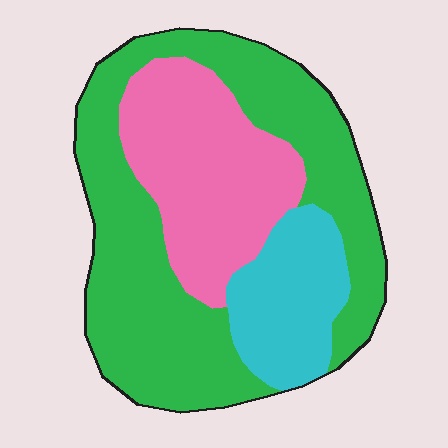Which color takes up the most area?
Green, at roughly 55%.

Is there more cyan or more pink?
Pink.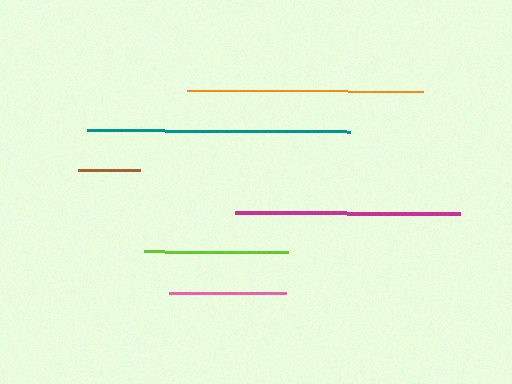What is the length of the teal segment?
The teal segment is approximately 262 pixels long.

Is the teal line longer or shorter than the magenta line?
The teal line is longer than the magenta line.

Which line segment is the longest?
The teal line is the longest at approximately 262 pixels.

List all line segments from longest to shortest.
From longest to shortest: teal, orange, magenta, lime, pink, brown.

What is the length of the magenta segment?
The magenta segment is approximately 225 pixels long.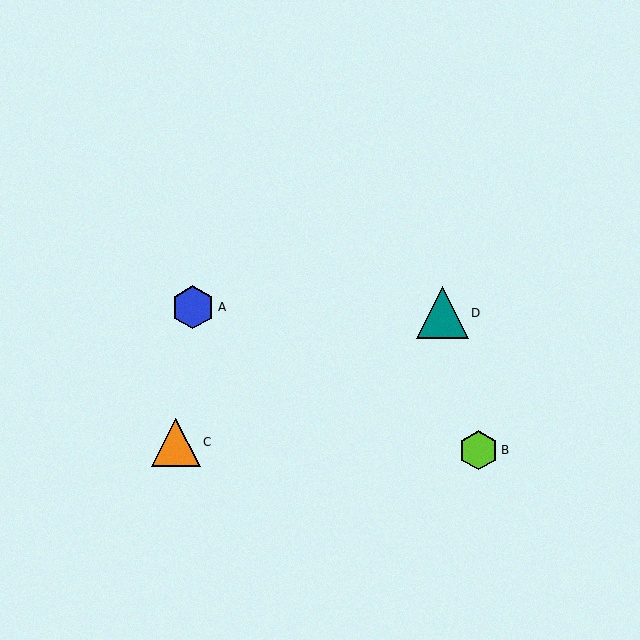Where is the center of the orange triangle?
The center of the orange triangle is at (176, 442).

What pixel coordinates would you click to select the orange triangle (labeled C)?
Click at (176, 442) to select the orange triangle C.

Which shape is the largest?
The teal triangle (labeled D) is the largest.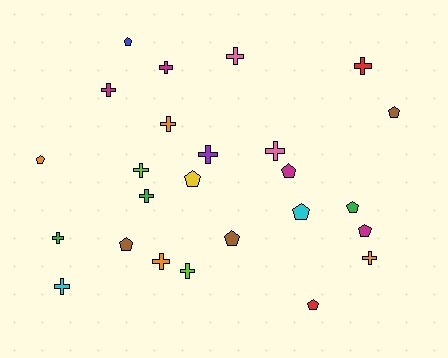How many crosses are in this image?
There are 14 crosses.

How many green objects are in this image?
There are 3 green objects.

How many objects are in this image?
There are 25 objects.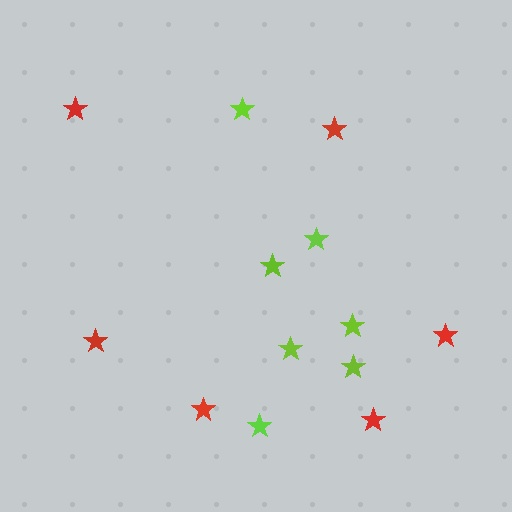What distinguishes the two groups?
There are 2 groups: one group of red stars (6) and one group of lime stars (7).